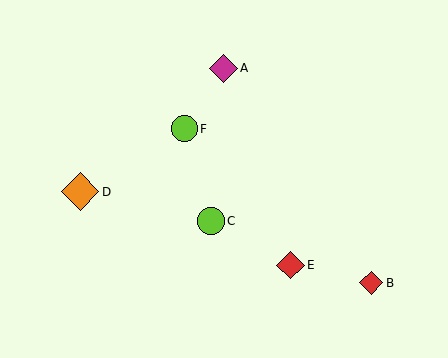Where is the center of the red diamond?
The center of the red diamond is at (371, 283).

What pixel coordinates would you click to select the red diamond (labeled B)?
Click at (371, 283) to select the red diamond B.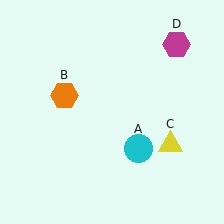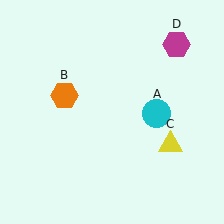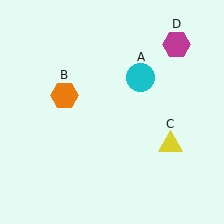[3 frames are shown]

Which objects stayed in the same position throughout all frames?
Orange hexagon (object B) and yellow triangle (object C) and magenta hexagon (object D) remained stationary.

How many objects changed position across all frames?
1 object changed position: cyan circle (object A).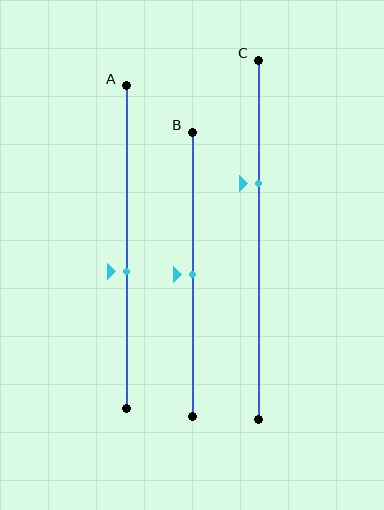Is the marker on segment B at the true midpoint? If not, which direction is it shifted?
Yes, the marker on segment B is at the true midpoint.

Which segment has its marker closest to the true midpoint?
Segment B has its marker closest to the true midpoint.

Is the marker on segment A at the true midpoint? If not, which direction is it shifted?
No, the marker on segment A is shifted downward by about 7% of the segment length.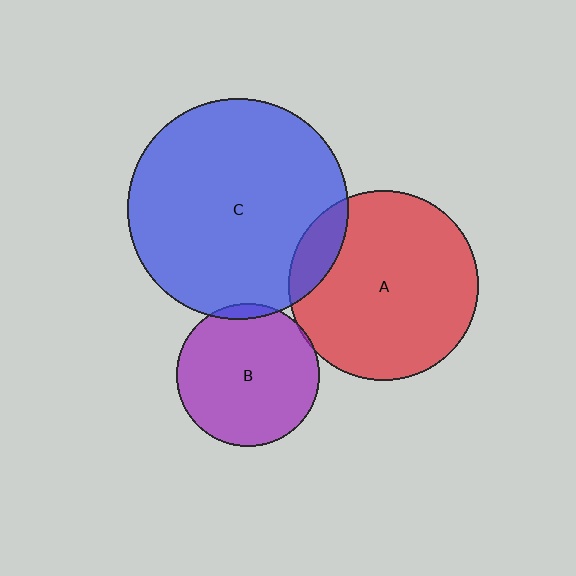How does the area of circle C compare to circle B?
Approximately 2.4 times.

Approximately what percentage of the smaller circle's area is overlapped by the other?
Approximately 10%.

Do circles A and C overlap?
Yes.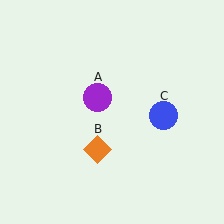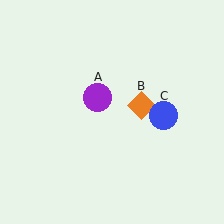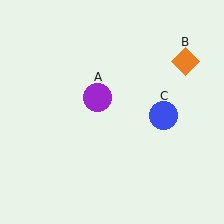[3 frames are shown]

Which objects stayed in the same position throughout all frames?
Purple circle (object A) and blue circle (object C) remained stationary.